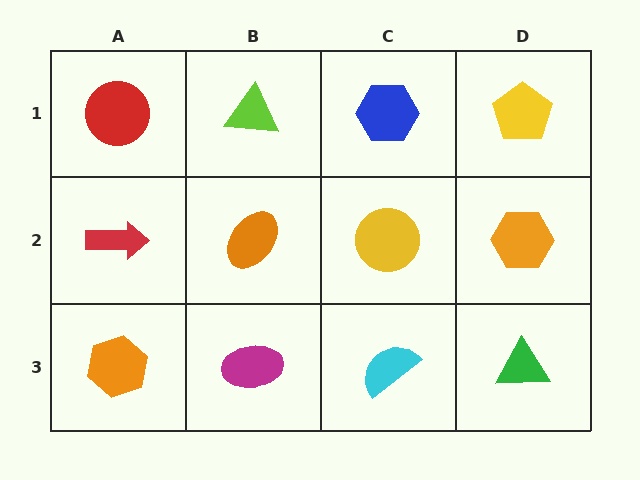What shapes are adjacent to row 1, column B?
An orange ellipse (row 2, column B), a red circle (row 1, column A), a blue hexagon (row 1, column C).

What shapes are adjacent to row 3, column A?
A red arrow (row 2, column A), a magenta ellipse (row 3, column B).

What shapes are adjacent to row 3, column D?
An orange hexagon (row 2, column D), a cyan semicircle (row 3, column C).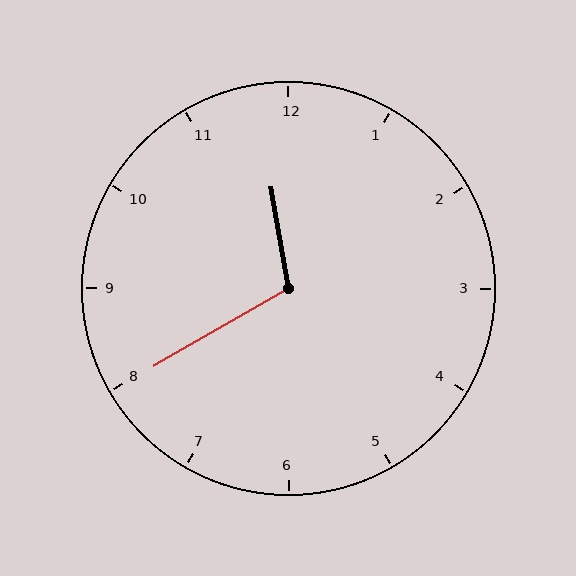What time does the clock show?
11:40.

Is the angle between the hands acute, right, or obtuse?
It is obtuse.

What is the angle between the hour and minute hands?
Approximately 110 degrees.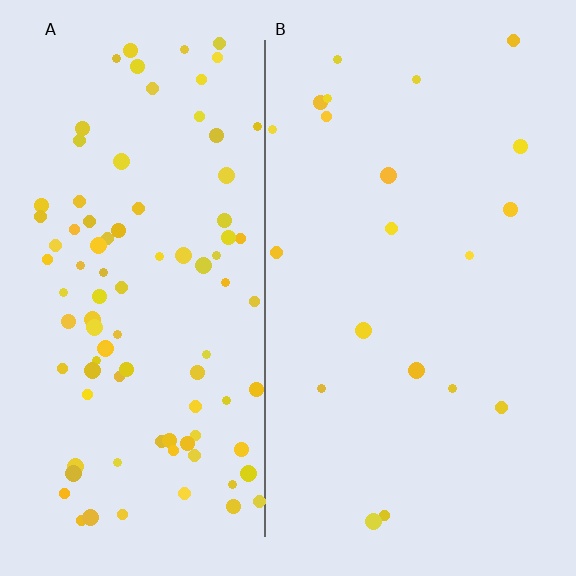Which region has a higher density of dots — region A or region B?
A (the left).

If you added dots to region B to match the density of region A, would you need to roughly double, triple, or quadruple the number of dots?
Approximately quadruple.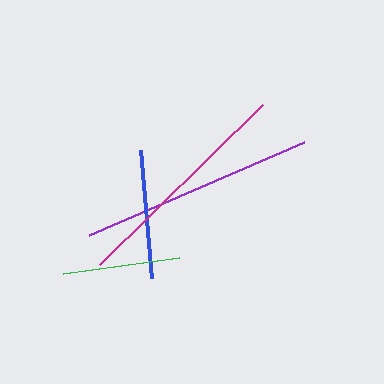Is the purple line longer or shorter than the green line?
The purple line is longer than the green line.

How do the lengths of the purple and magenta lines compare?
The purple and magenta lines are approximately the same length.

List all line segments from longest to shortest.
From longest to shortest: purple, magenta, blue, green.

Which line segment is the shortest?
The green line is the shortest at approximately 117 pixels.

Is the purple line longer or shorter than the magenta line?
The purple line is longer than the magenta line.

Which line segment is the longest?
The purple line is the longest at approximately 235 pixels.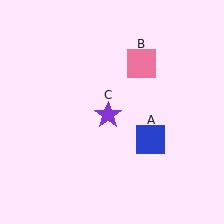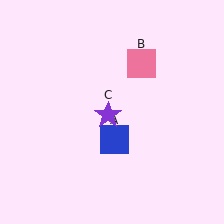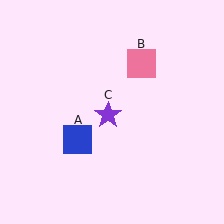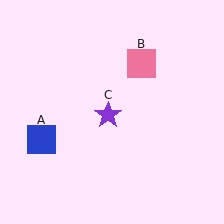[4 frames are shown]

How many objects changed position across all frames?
1 object changed position: blue square (object A).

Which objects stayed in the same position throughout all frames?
Pink square (object B) and purple star (object C) remained stationary.